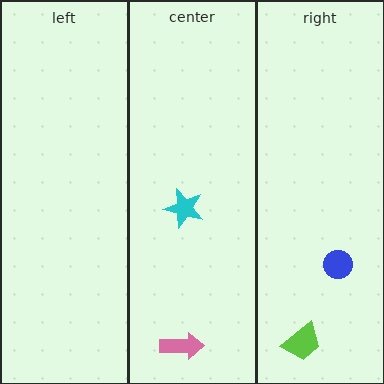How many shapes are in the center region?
2.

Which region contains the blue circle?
The right region.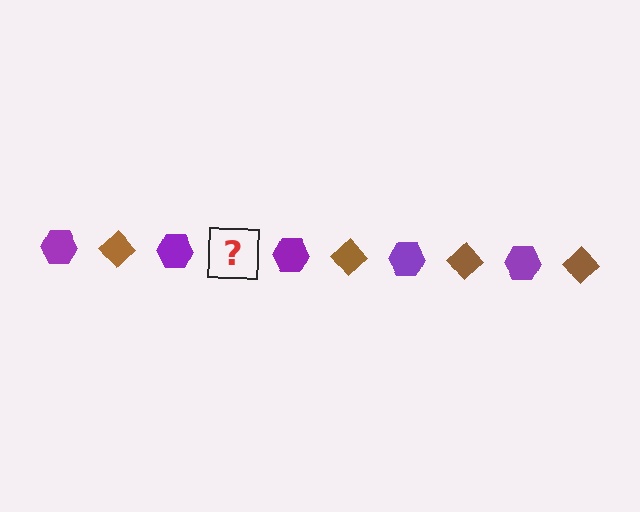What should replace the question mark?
The question mark should be replaced with a brown diamond.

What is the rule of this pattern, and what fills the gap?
The rule is that the pattern alternates between purple hexagon and brown diamond. The gap should be filled with a brown diamond.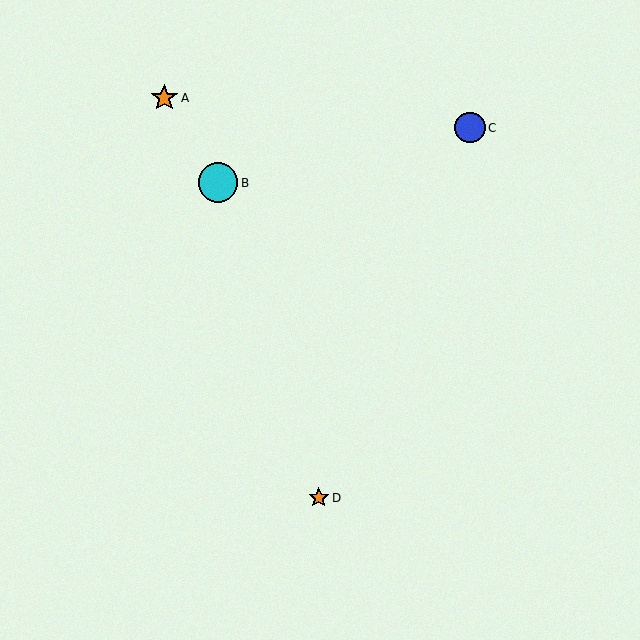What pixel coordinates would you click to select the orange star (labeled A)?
Click at (164, 98) to select the orange star A.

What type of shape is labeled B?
Shape B is a cyan circle.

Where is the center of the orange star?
The center of the orange star is at (319, 498).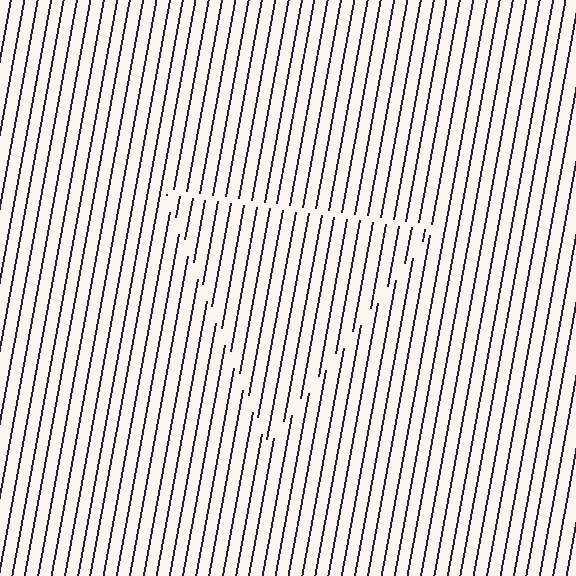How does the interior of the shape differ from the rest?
The interior of the shape contains the same grating, shifted by half a period — the contour is defined by the phase discontinuity where line-ends from the inner and outer gratings abut.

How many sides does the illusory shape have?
3 sides — the line-ends trace a triangle.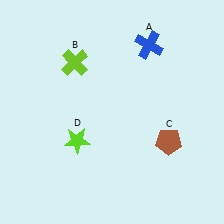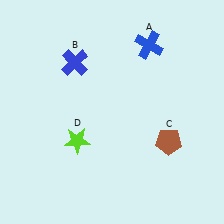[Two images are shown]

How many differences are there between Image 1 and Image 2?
There is 1 difference between the two images.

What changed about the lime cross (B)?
In Image 1, B is lime. In Image 2, it changed to blue.